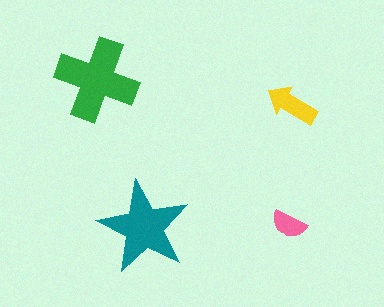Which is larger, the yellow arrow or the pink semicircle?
The yellow arrow.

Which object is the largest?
The green cross.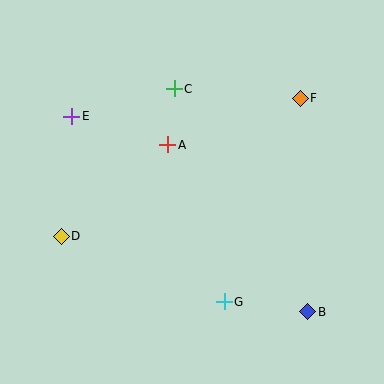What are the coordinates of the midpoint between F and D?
The midpoint between F and D is at (181, 167).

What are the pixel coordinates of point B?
Point B is at (308, 312).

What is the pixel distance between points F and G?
The distance between F and G is 217 pixels.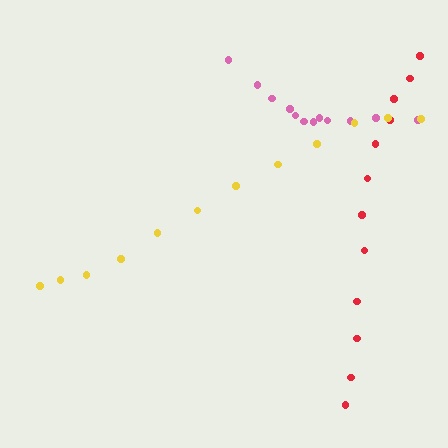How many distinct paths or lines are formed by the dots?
There are 3 distinct paths.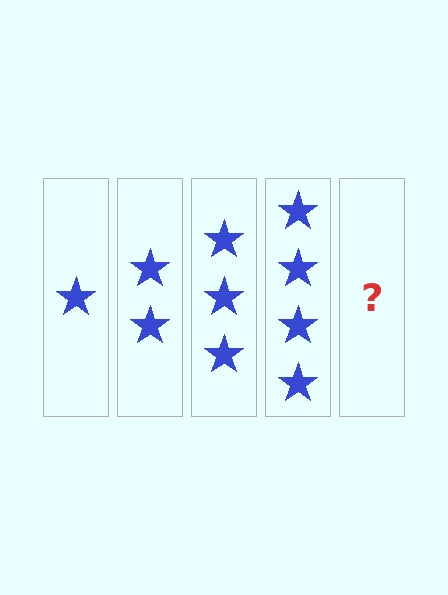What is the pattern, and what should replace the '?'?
The pattern is that each step adds one more star. The '?' should be 5 stars.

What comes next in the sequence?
The next element should be 5 stars.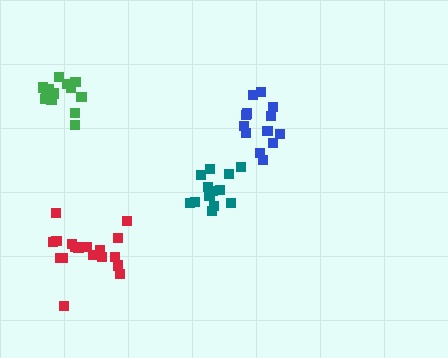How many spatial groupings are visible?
There are 4 spatial groupings.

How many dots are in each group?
Group 1: 14 dots, Group 2: 18 dots, Group 3: 13 dots, Group 4: 13 dots (58 total).